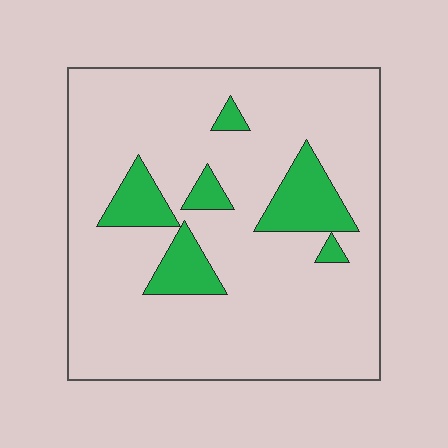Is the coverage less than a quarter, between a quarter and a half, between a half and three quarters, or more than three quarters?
Less than a quarter.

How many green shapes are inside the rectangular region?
6.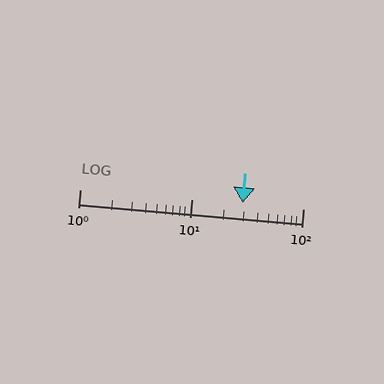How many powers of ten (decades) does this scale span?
The scale spans 2 decades, from 1 to 100.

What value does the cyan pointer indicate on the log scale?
The pointer indicates approximately 29.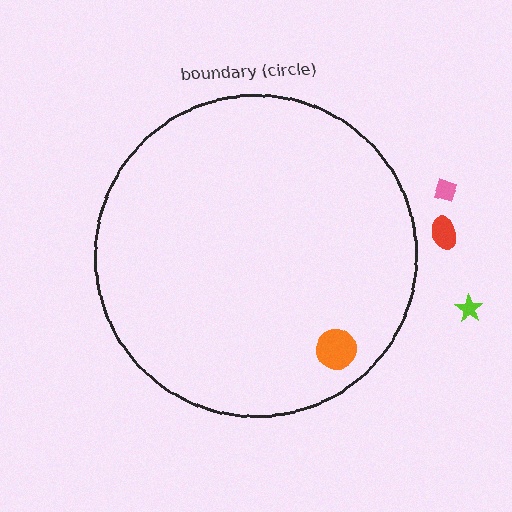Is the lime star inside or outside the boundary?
Outside.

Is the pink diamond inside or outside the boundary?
Outside.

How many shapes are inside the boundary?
1 inside, 3 outside.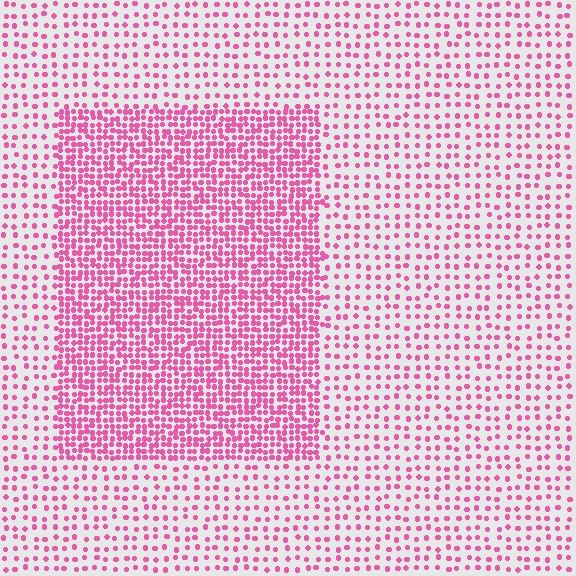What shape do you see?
I see a rectangle.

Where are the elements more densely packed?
The elements are more densely packed inside the rectangle boundary.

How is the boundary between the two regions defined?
The boundary is defined by a change in element density (approximately 2.5x ratio). All elements are the same color, size, and shape.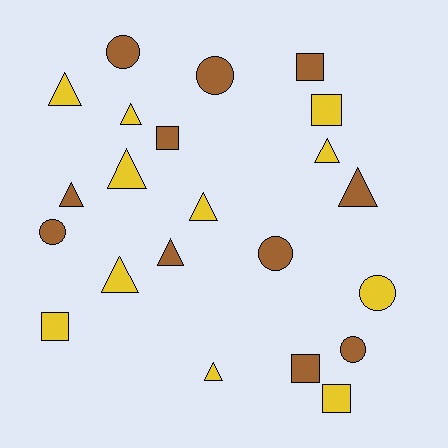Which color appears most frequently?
Yellow, with 11 objects.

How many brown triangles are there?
There are 3 brown triangles.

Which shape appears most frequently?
Triangle, with 10 objects.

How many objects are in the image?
There are 22 objects.